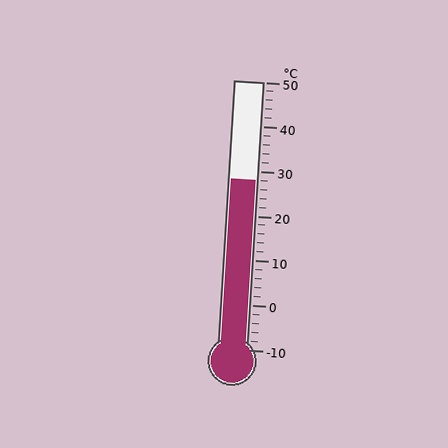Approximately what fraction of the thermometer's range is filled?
The thermometer is filled to approximately 65% of its range.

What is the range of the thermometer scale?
The thermometer scale ranges from -10°C to 50°C.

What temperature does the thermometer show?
The thermometer shows approximately 28°C.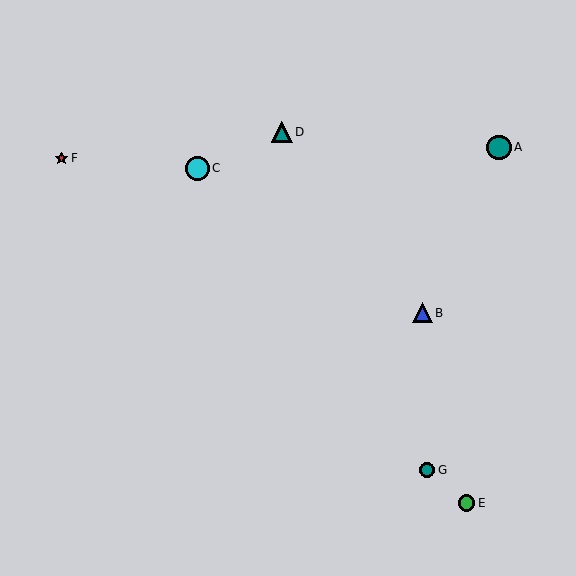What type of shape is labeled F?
Shape F is a red star.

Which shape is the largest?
The teal circle (labeled A) is the largest.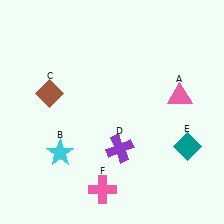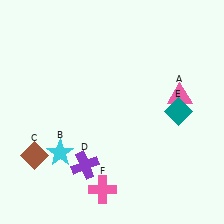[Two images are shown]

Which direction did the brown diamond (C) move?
The brown diamond (C) moved down.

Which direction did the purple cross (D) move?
The purple cross (D) moved left.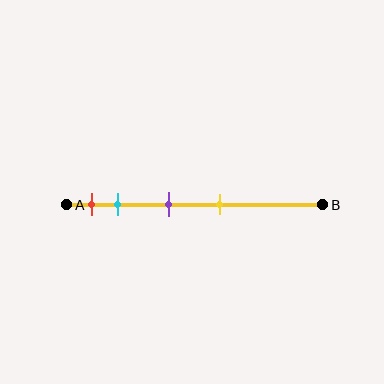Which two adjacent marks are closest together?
The red and cyan marks are the closest adjacent pair.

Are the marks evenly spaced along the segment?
No, the marks are not evenly spaced.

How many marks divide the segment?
There are 4 marks dividing the segment.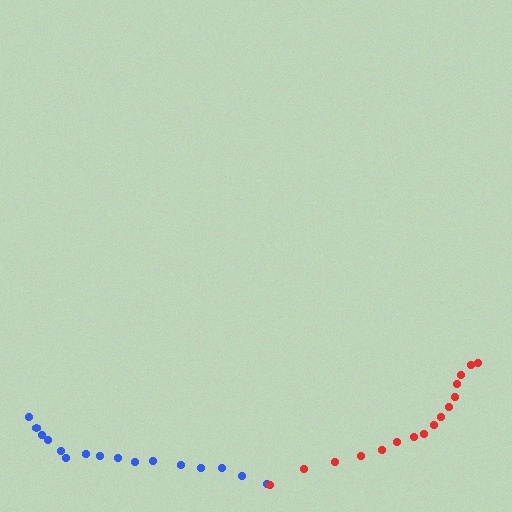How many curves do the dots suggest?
There are 2 distinct paths.